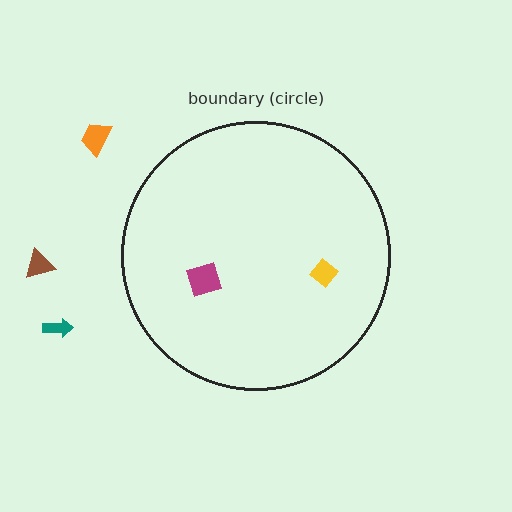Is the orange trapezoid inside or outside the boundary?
Outside.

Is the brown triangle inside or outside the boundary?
Outside.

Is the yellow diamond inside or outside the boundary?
Inside.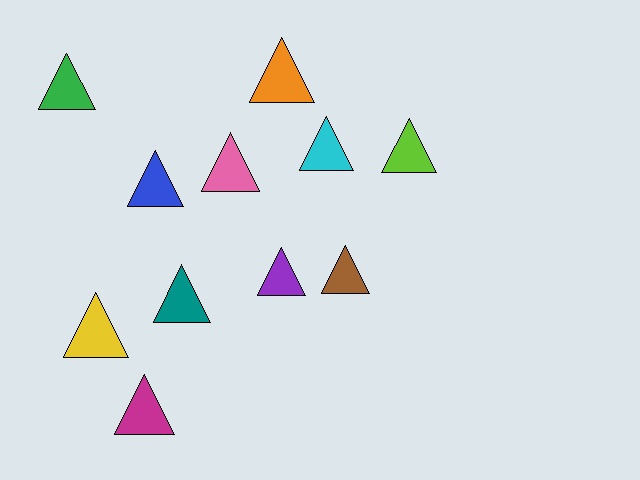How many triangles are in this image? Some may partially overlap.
There are 11 triangles.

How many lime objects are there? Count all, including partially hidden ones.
There is 1 lime object.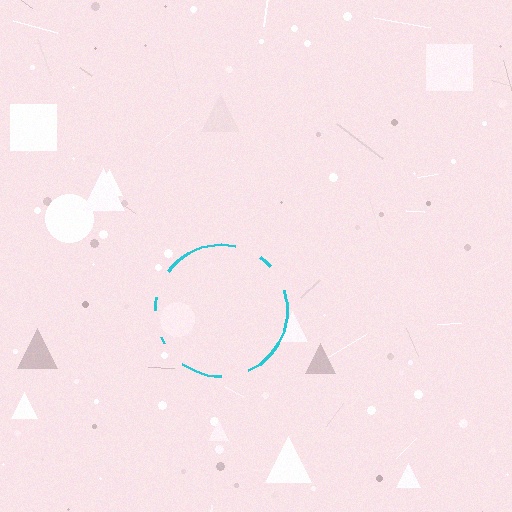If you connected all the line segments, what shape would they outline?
They would outline a circle.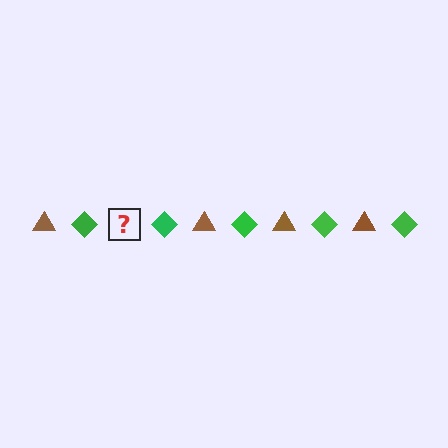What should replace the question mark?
The question mark should be replaced with a brown triangle.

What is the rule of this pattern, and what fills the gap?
The rule is that the pattern alternates between brown triangle and green diamond. The gap should be filled with a brown triangle.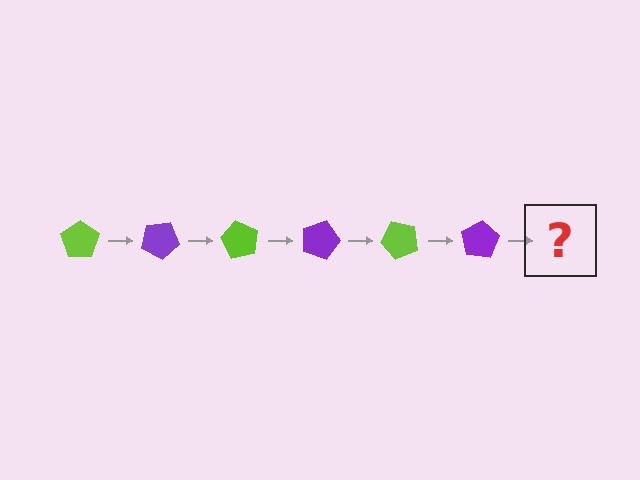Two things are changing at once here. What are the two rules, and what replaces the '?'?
The two rules are that it rotates 30 degrees each step and the color cycles through lime and purple. The '?' should be a lime pentagon, rotated 180 degrees from the start.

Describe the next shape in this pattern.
It should be a lime pentagon, rotated 180 degrees from the start.